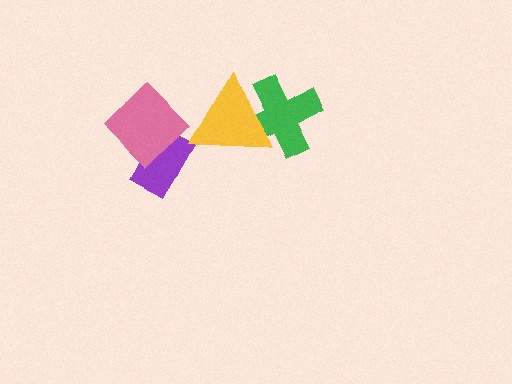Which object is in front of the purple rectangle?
The pink diamond is in front of the purple rectangle.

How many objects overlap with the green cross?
1 object overlaps with the green cross.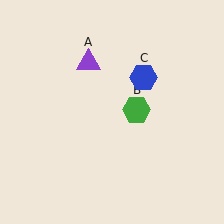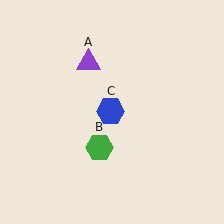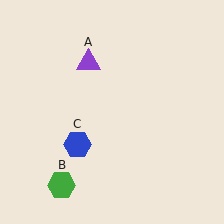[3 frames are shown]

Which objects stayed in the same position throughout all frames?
Purple triangle (object A) remained stationary.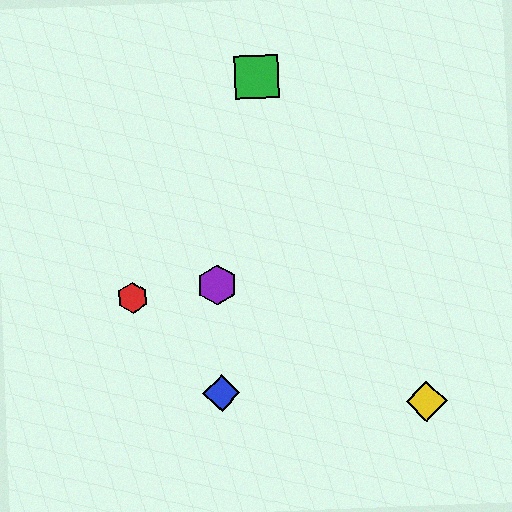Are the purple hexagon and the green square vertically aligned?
No, the purple hexagon is at x≈217 and the green square is at x≈257.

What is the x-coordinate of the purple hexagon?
The purple hexagon is at x≈217.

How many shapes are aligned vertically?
2 shapes (the blue diamond, the purple hexagon) are aligned vertically.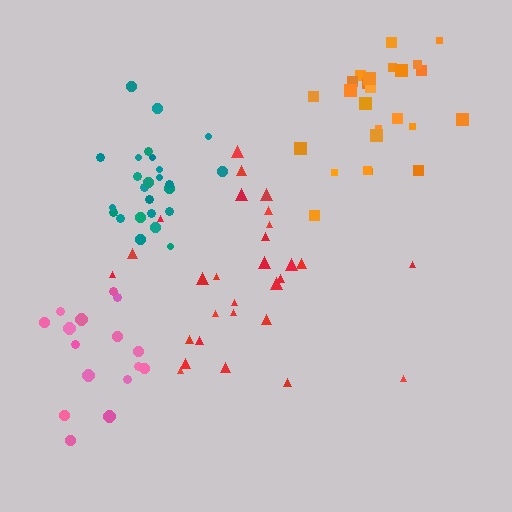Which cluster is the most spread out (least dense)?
Red.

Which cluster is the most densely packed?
Teal.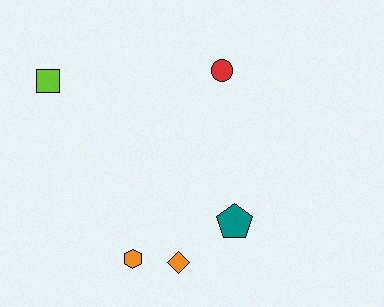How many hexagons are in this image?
There is 1 hexagon.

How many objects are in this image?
There are 5 objects.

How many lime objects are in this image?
There is 1 lime object.